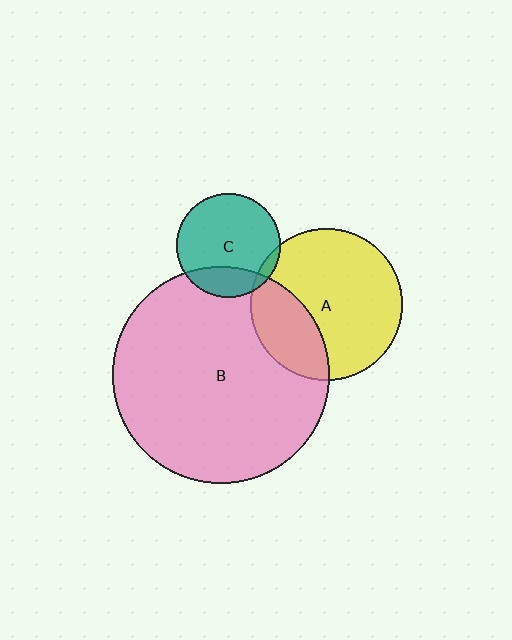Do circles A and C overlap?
Yes.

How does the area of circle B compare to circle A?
Approximately 2.0 times.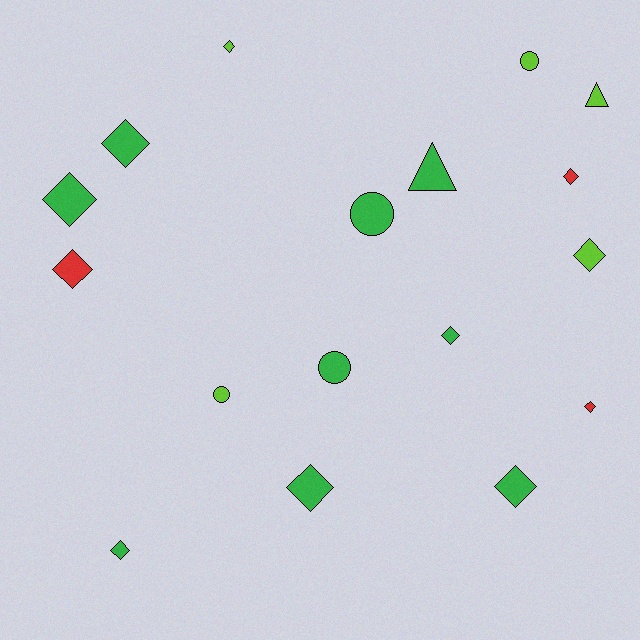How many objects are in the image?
There are 17 objects.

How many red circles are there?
There are no red circles.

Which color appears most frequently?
Green, with 9 objects.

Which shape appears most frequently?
Diamond, with 11 objects.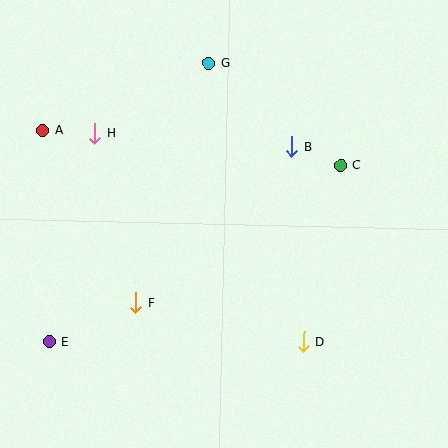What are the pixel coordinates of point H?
Point H is at (95, 133).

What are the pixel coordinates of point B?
Point B is at (292, 146).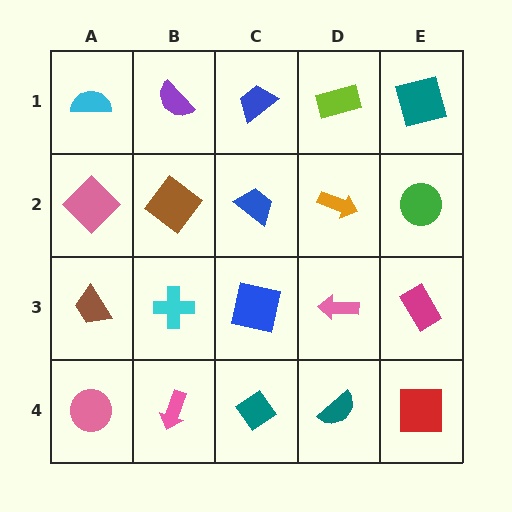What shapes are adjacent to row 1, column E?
A green circle (row 2, column E), a lime rectangle (row 1, column D).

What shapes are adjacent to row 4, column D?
A pink arrow (row 3, column D), a teal diamond (row 4, column C), a red square (row 4, column E).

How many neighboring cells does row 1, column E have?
2.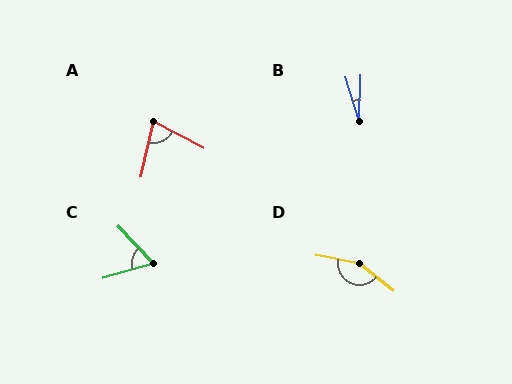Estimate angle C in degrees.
Approximately 62 degrees.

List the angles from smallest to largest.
B (19°), C (62°), A (75°), D (153°).